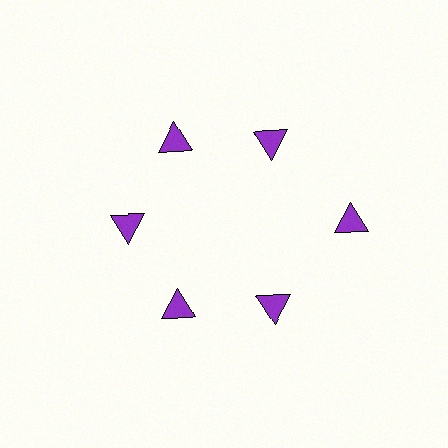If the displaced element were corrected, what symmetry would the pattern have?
It would have 6-fold rotational symmetry — the pattern would map onto itself every 60 degrees.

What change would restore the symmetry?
The symmetry would be restored by moving it inward, back onto the ring so that all 6 triangles sit at equal angles and equal distance from the center.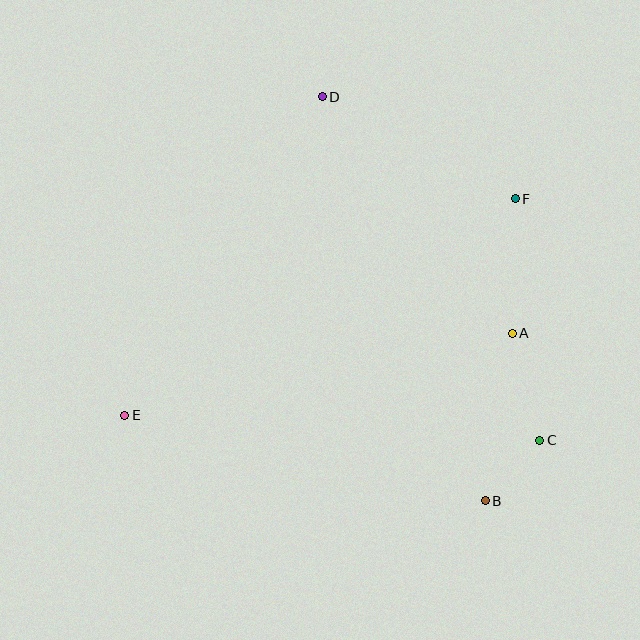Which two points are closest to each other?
Points B and C are closest to each other.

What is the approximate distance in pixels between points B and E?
The distance between B and E is approximately 370 pixels.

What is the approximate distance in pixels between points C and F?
The distance between C and F is approximately 243 pixels.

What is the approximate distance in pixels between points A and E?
The distance between A and E is approximately 396 pixels.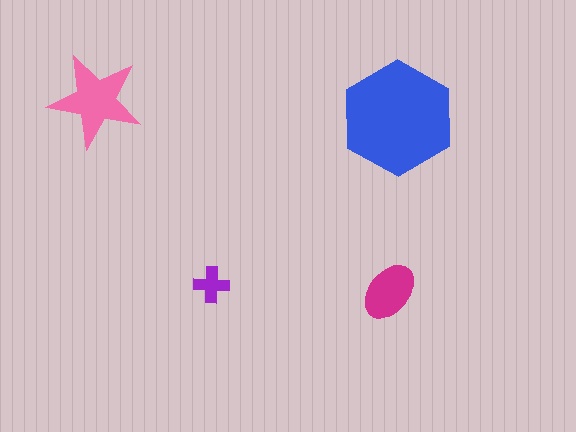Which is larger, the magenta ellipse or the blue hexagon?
The blue hexagon.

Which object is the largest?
The blue hexagon.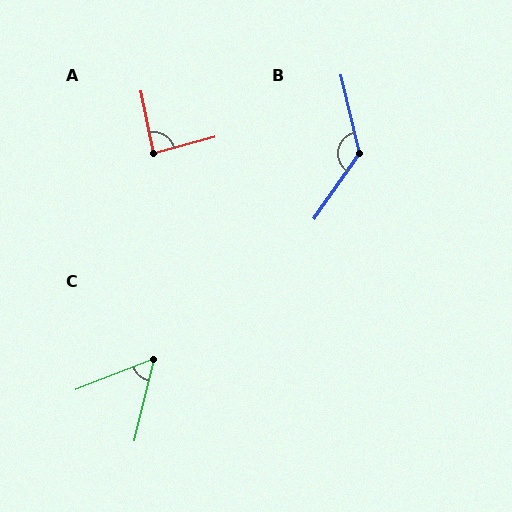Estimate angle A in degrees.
Approximately 87 degrees.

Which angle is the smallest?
C, at approximately 55 degrees.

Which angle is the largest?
B, at approximately 132 degrees.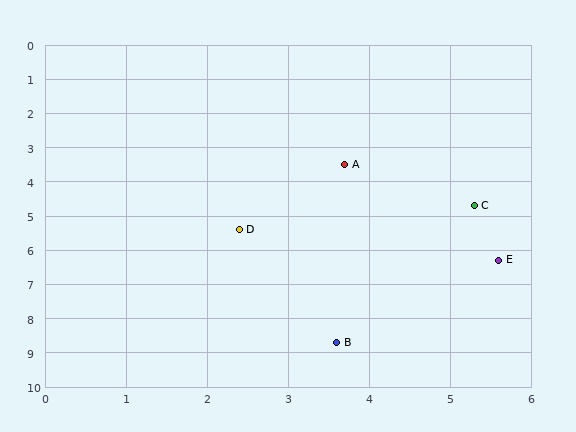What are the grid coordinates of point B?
Point B is at approximately (3.6, 8.7).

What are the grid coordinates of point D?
Point D is at approximately (2.4, 5.4).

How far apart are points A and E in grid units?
Points A and E are about 3.4 grid units apart.